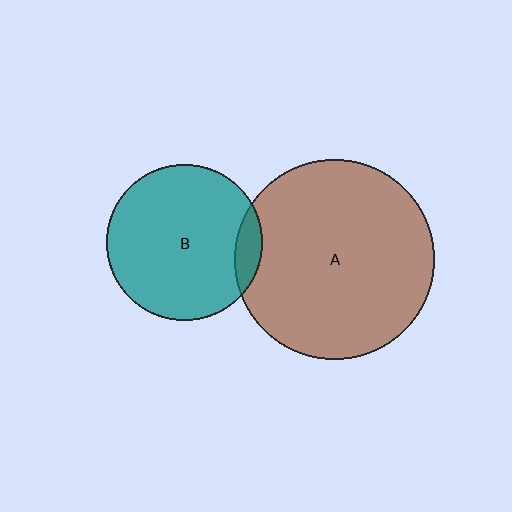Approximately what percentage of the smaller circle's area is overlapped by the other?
Approximately 10%.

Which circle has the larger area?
Circle A (brown).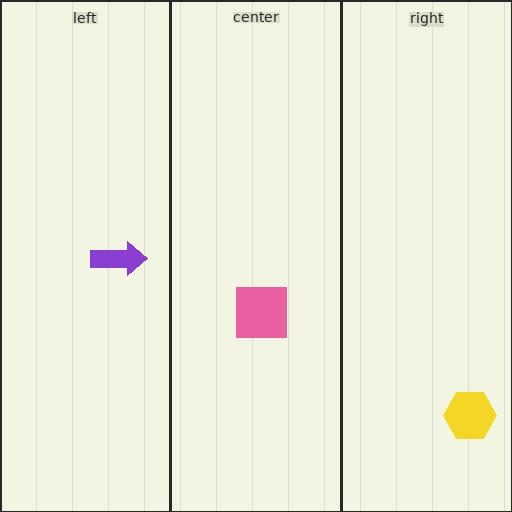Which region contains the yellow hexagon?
The right region.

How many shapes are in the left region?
1.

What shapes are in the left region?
The purple arrow.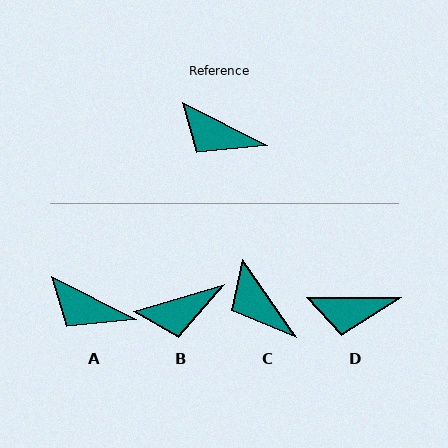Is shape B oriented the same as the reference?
No, it is off by about 43 degrees.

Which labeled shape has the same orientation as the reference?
A.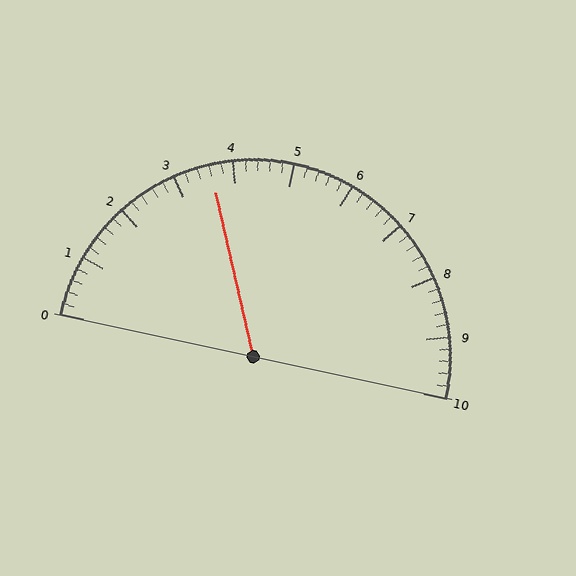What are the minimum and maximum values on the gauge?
The gauge ranges from 0 to 10.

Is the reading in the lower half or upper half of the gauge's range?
The reading is in the lower half of the range (0 to 10).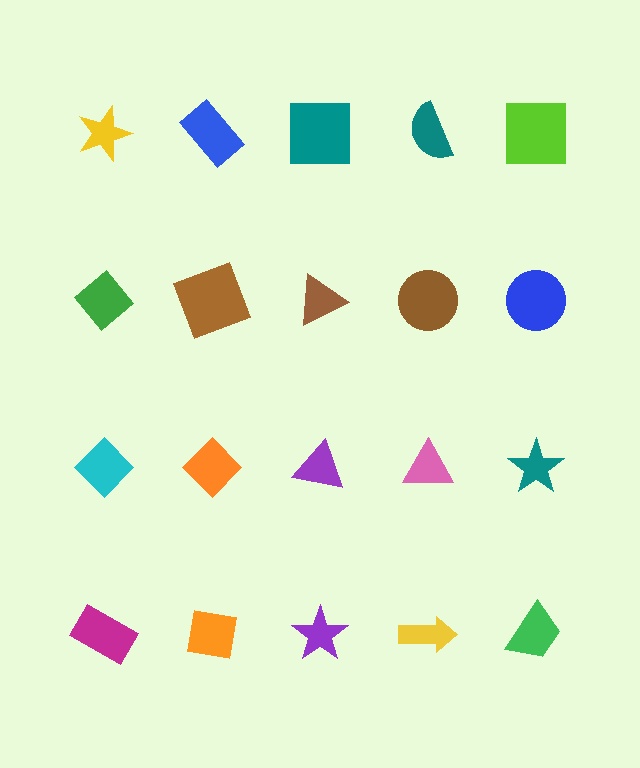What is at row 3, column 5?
A teal star.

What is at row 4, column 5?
A green trapezoid.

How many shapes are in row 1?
5 shapes.